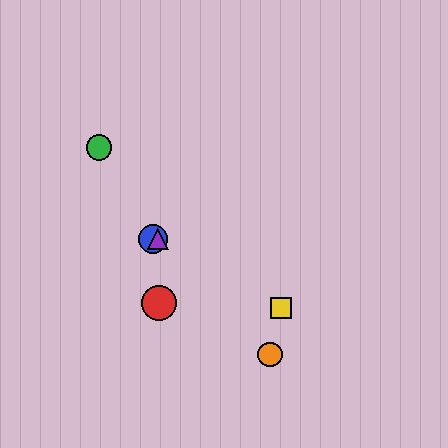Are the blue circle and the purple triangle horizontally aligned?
Yes, both are at y≈239.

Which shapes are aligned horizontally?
The blue circle, the purple triangle are aligned horizontally.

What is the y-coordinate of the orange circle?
The orange circle is at y≈355.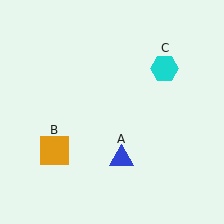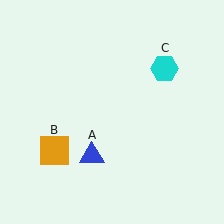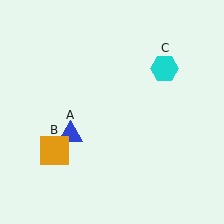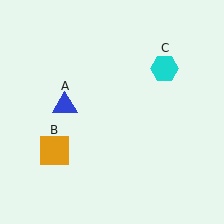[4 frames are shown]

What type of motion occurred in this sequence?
The blue triangle (object A) rotated clockwise around the center of the scene.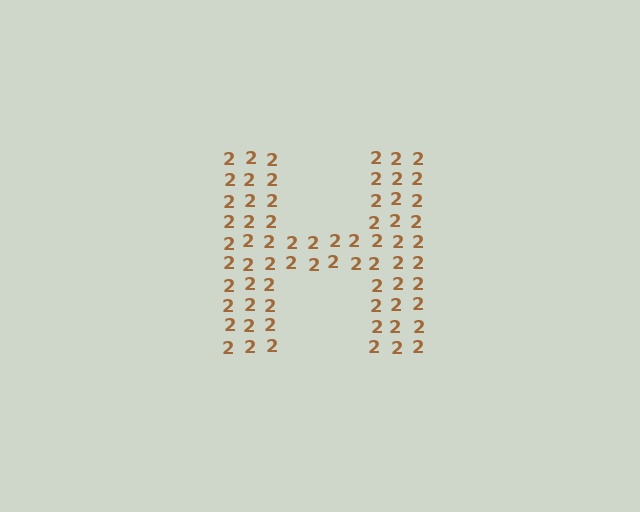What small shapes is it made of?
It is made of small digit 2's.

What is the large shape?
The large shape is the letter H.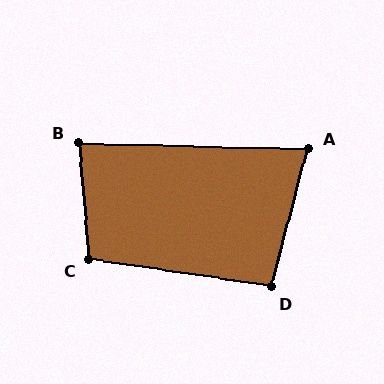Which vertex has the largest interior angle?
C, at approximately 103 degrees.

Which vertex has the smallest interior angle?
A, at approximately 77 degrees.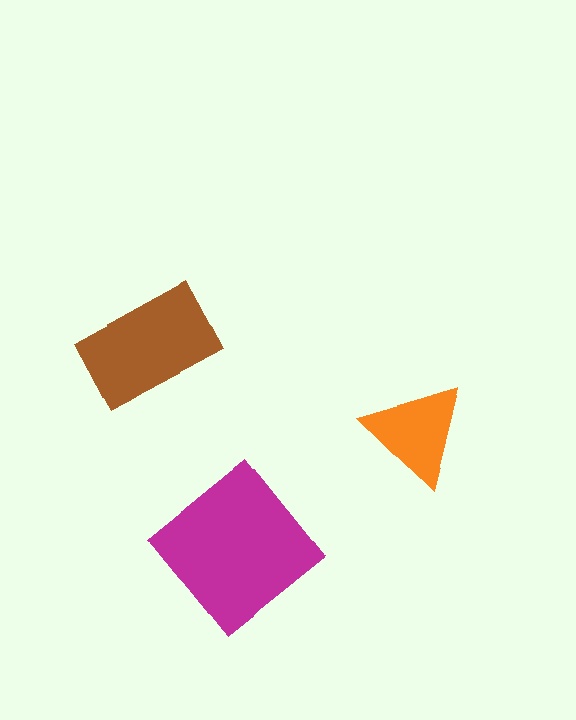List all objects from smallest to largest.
The orange triangle, the brown rectangle, the magenta diamond.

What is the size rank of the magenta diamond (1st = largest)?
1st.